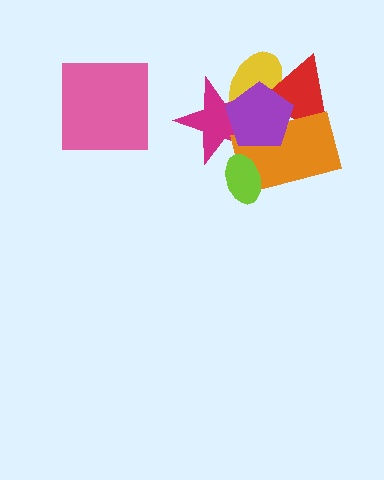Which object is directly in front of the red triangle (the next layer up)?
The orange rectangle is directly in front of the red triangle.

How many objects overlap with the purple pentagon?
4 objects overlap with the purple pentagon.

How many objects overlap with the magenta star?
4 objects overlap with the magenta star.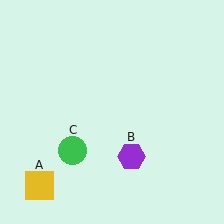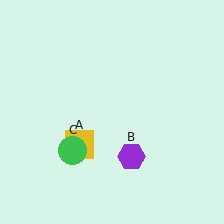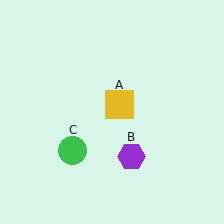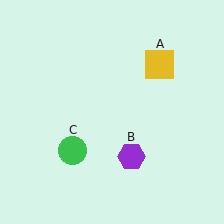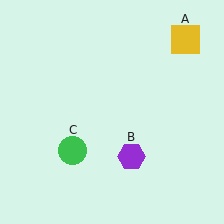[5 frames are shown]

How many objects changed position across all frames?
1 object changed position: yellow square (object A).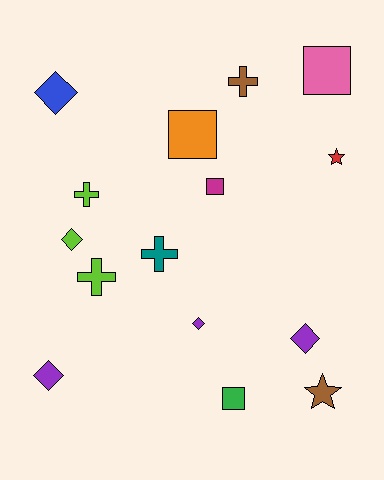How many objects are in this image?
There are 15 objects.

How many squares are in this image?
There are 4 squares.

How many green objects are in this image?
There is 1 green object.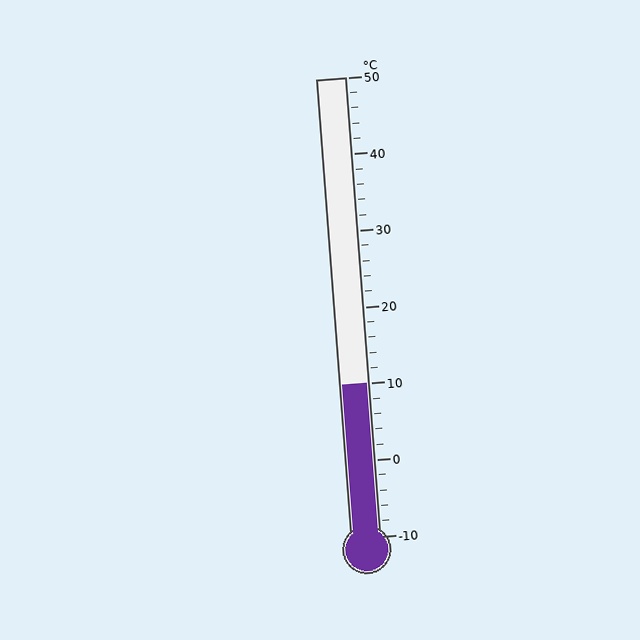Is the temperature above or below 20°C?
The temperature is below 20°C.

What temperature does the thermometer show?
The thermometer shows approximately 10°C.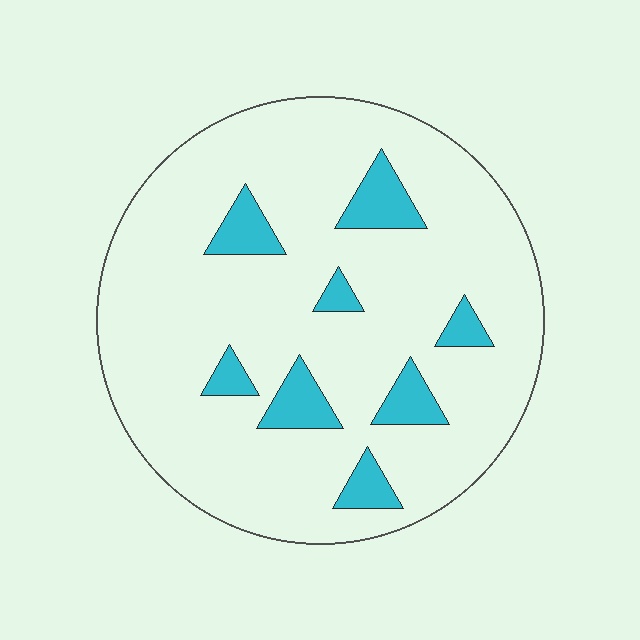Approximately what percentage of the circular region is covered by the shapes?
Approximately 15%.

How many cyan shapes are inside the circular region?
8.